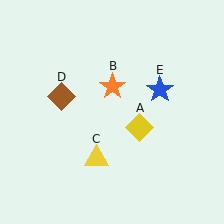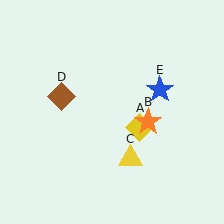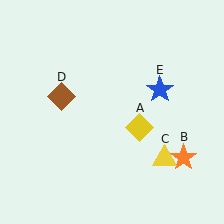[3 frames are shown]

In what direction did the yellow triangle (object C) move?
The yellow triangle (object C) moved right.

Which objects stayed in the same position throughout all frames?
Yellow diamond (object A) and brown diamond (object D) and blue star (object E) remained stationary.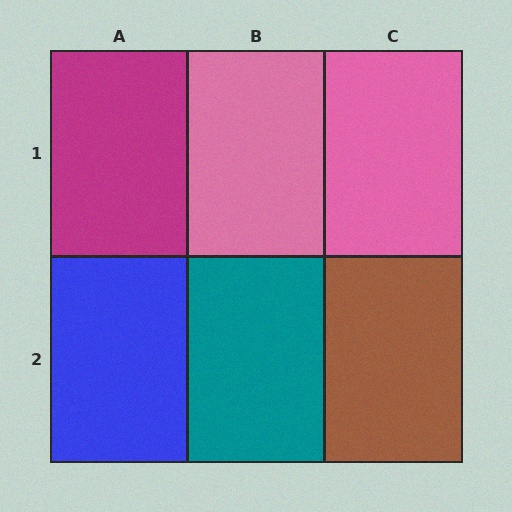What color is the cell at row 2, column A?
Blue.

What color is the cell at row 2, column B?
Teal.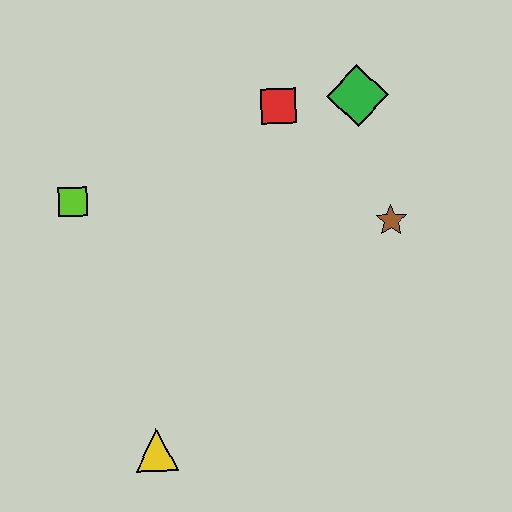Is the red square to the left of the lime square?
No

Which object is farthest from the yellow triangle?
The green diamond is farthest from the yellow triangle.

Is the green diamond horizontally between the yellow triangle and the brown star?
Yes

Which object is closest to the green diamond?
The red square is closest to the green diamond.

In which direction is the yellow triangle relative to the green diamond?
The yellow triangle is below the green diamond.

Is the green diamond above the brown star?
Yes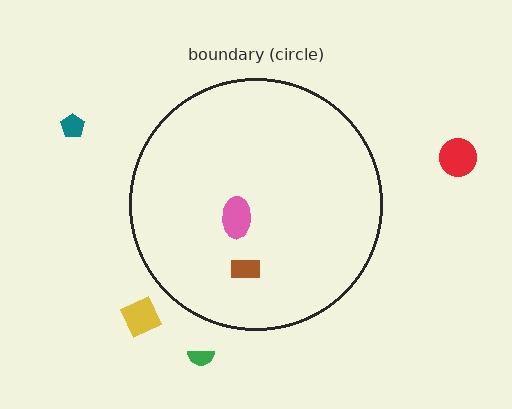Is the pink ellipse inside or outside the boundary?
Inside.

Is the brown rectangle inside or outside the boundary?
Inside.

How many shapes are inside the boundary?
2 inside, 4 outside.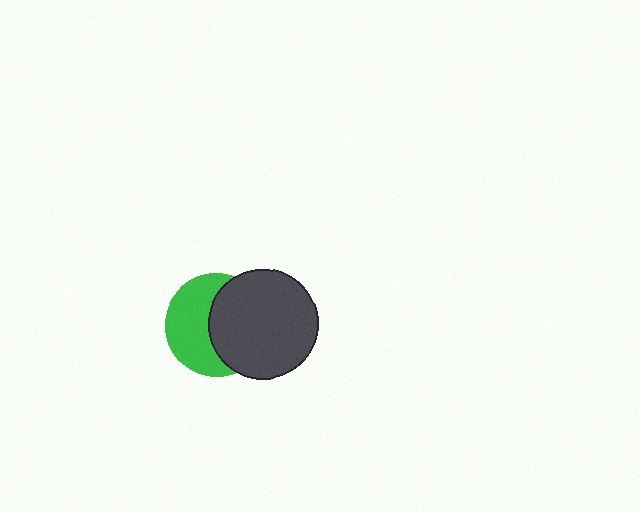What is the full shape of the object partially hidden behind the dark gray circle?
The partially hidden object is a green circle.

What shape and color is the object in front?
The object in front is a dark gray circle.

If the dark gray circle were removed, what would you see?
You would see the complete green circle.